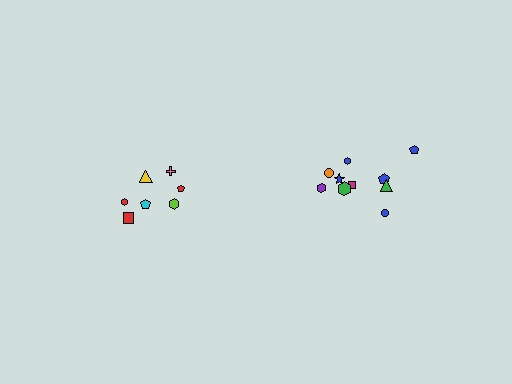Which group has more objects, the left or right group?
The right group.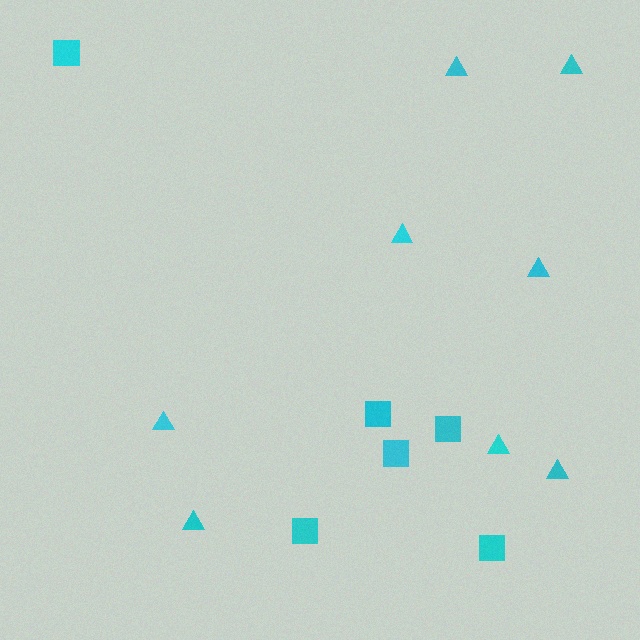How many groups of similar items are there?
There are 2 groups: one group of triangles (8) and one group of squares (6).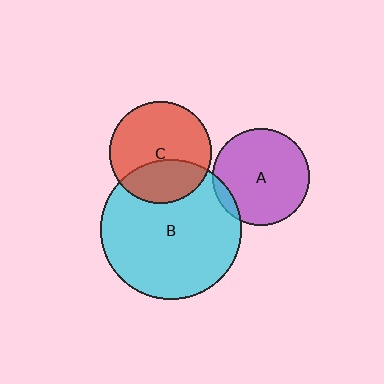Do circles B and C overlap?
Yes.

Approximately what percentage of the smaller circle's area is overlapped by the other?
Approximately 35%.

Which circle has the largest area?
Circle B (cyan).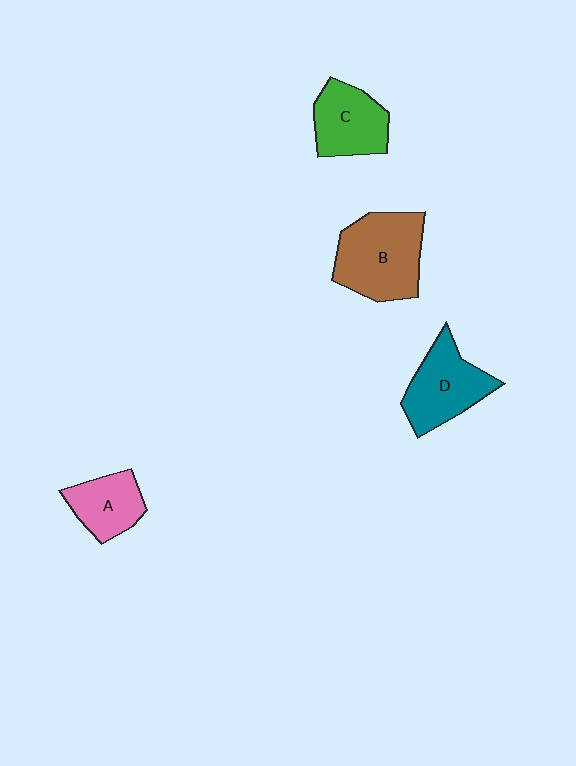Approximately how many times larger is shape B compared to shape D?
Approximately 1.2 times.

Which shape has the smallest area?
Shape A (pink).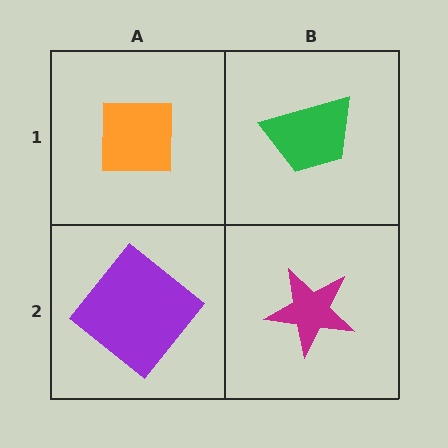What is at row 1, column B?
A green trapezoid.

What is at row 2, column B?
A magenta star.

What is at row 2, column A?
A purple diamond.